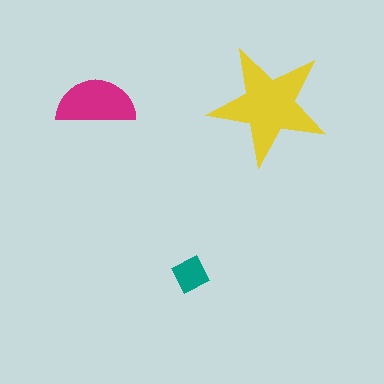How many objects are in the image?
There are 3 objects in the image.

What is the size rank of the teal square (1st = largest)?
3rd.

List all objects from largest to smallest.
The yellow star, the magenta semicircle, the teal square.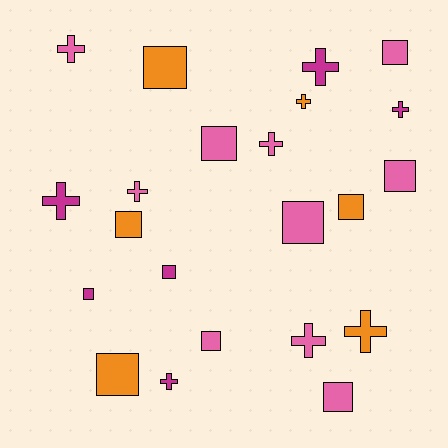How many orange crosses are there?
There are 2 orange crosses.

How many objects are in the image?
There are 22 objects.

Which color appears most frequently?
Pink, with 10 objects.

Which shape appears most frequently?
Square, with 12 objects.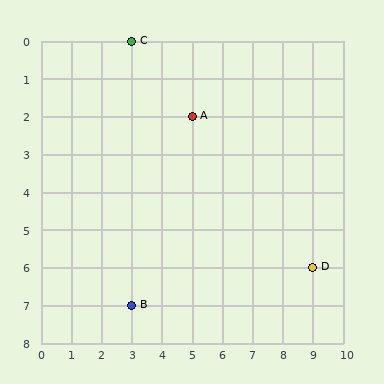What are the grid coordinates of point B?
Point B is at grid coordinates (3, 7).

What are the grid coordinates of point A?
Point A is at grid coordinates (5, 2).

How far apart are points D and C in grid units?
Points D and C are 6 columns and 6 rows apart (about 8.5 grid units diagonally).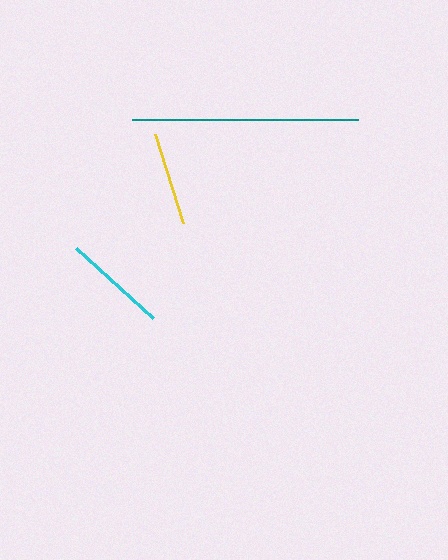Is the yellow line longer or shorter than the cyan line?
The cyan line is longer than the yellow line.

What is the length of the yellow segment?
The yellow segment is approximately 94 pixels long.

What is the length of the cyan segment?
The cyan segment is approximately 104 pixels long.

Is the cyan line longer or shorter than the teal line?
The teal line is longer than the cyan line.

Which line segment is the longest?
The teal line is the longest at approximately 226 pixels.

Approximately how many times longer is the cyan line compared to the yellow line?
The cyan line is approximately 1.1 times the length of the yellow line.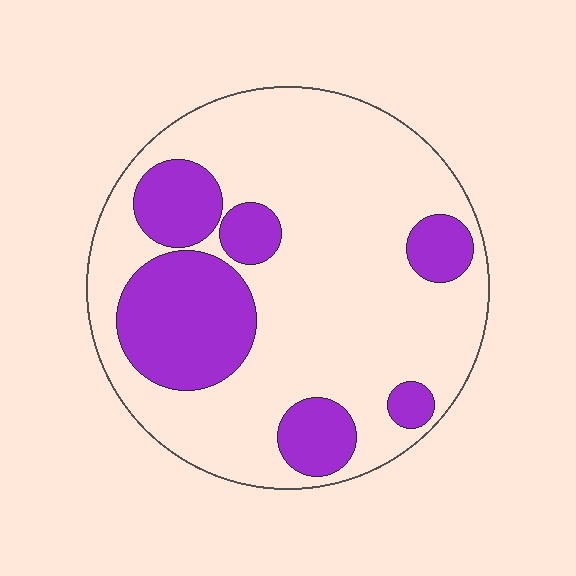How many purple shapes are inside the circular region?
6.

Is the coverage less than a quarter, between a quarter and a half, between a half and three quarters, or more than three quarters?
Between a quarter and a half.